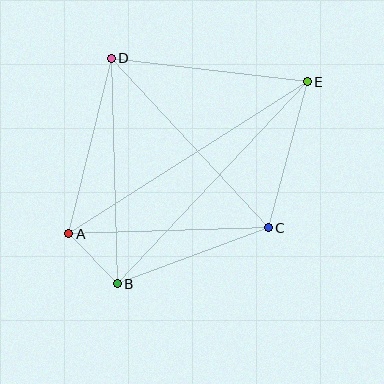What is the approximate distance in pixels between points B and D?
The distance between B and D is approximately 225 pixels.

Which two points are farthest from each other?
Points A and E are farthest from each other.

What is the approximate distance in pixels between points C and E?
The distance between C and E is approximately 151 pixels.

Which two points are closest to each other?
Points A and B are closest to each other.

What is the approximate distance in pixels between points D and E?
The distance between D and E is approximately 197 pixels.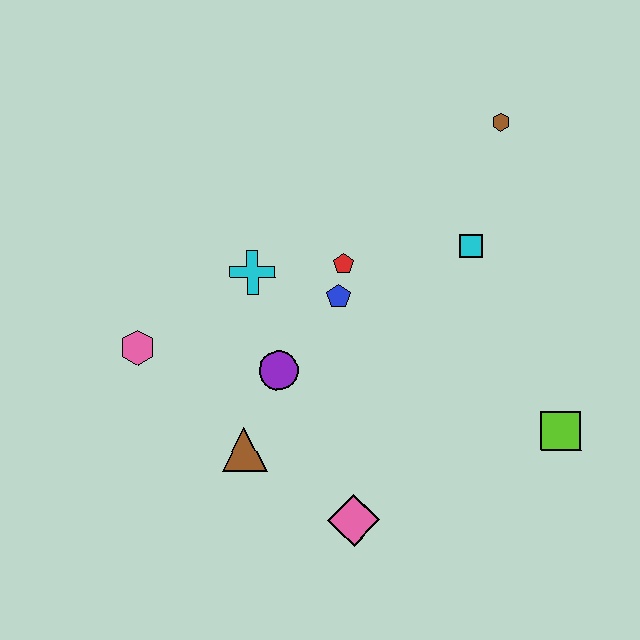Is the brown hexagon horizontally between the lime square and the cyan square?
Yes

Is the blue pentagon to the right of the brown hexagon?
No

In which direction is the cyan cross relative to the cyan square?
The cyan cross is to the left of the cyan square.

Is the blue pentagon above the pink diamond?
Yes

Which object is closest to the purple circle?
The brown triangle is closest to the purple circle.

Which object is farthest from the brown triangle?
The brown hexagon is farthest from the brown triangle.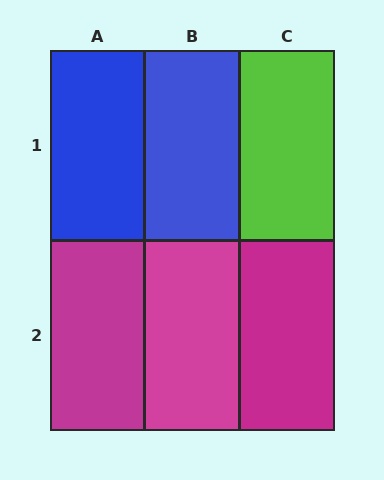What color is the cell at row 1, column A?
Blue.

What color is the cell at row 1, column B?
Blue.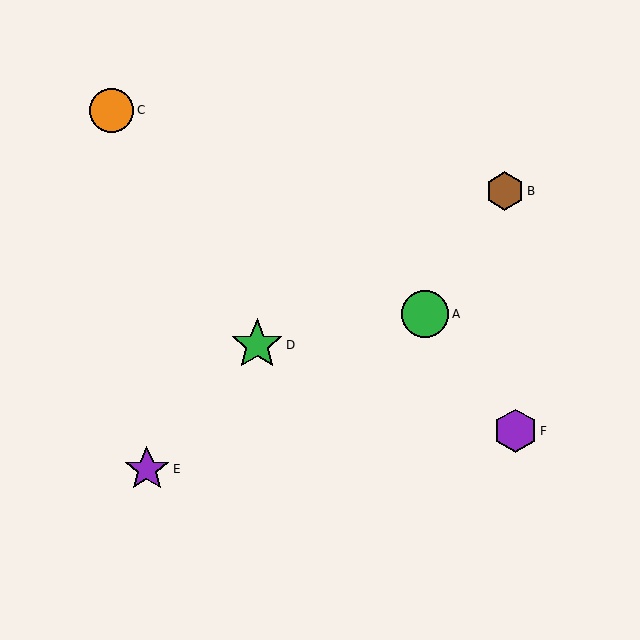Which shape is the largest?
The green star (labeled D) is the largest.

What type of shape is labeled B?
Shape B is a brown hexagon.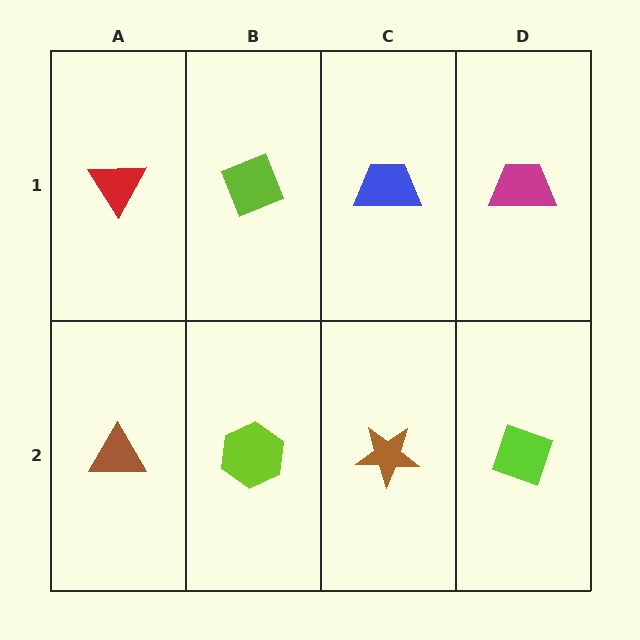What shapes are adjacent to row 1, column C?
A brown star (row 2, column C), a lime diamond (row 1, column B), a magenta trapezoid (row 1, column D).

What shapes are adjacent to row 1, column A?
A brown triangle (row 2, column A), a lime diamond (row 1, column B).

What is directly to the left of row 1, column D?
A blue trapezoid.